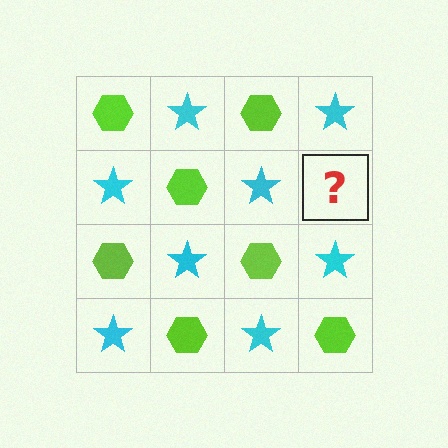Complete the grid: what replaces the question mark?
The question mark should be replaced with a lime hexagon.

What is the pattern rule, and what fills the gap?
The rule is that it alternates lime hexagon and cyan star in a checkerboard pattern. The gap should be filled with a lime hexagon.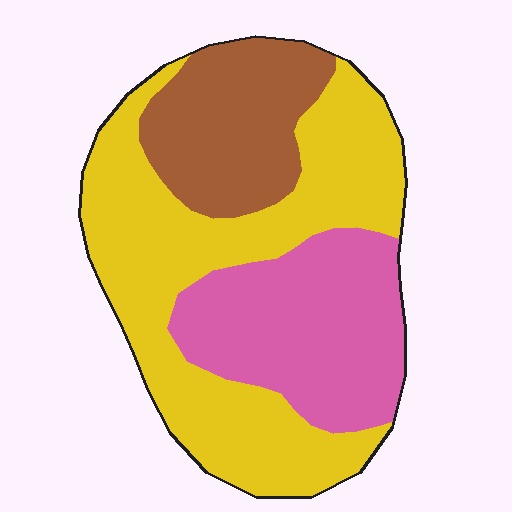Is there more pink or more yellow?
Yellow.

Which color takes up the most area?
Yellow, at roughly 50%.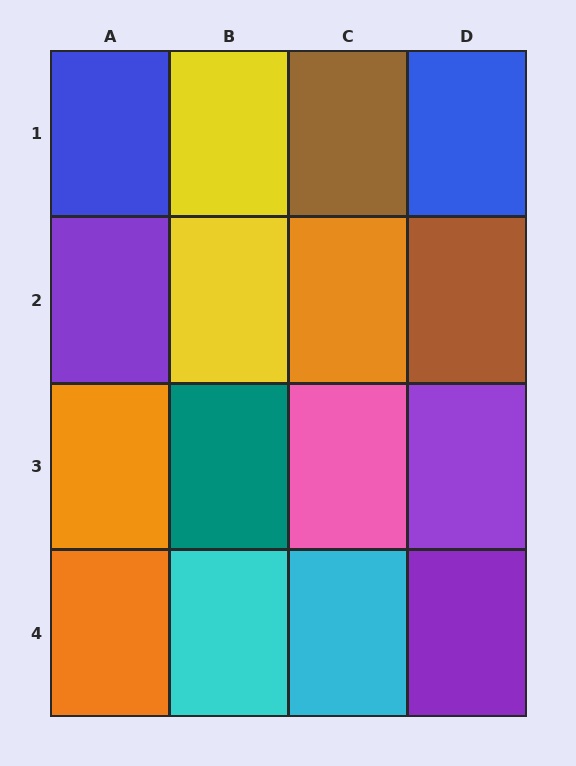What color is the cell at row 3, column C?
Pink.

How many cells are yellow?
2 cells are yellow.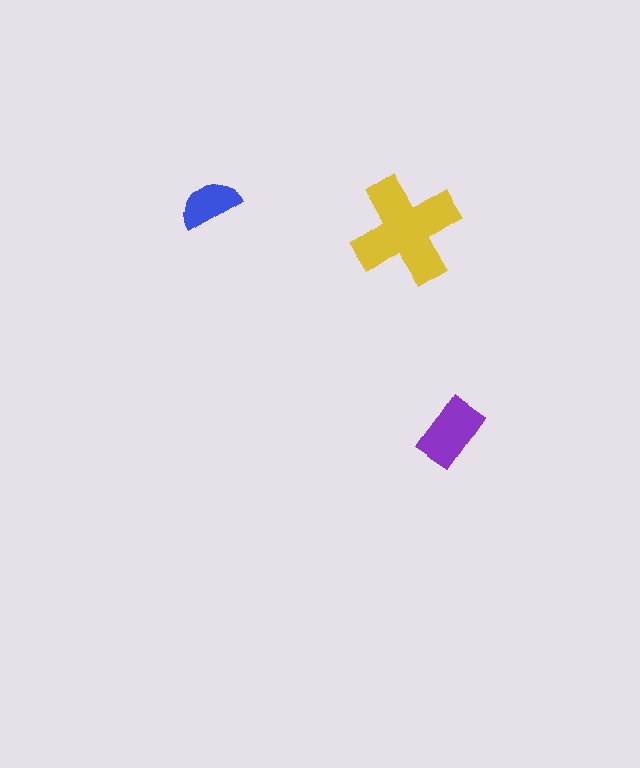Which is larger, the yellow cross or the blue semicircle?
The yellow cross.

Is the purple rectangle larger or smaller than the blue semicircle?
Larger.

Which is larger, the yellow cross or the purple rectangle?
The yellow cross.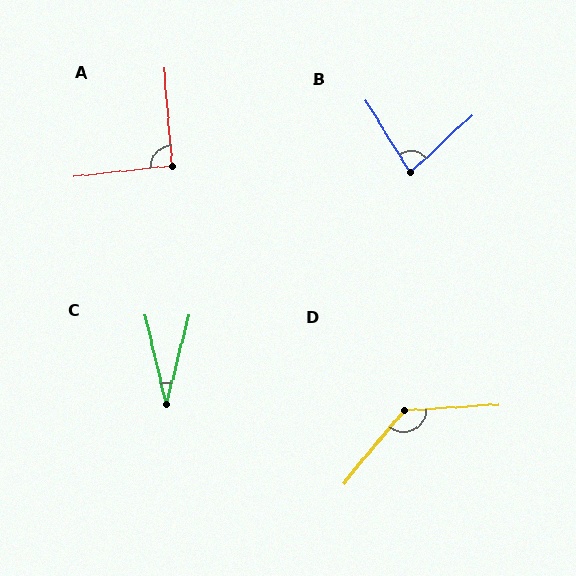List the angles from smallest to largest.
C (28°), B (78°), A (92°), D (134°).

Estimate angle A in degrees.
Approximately 92 degrees.